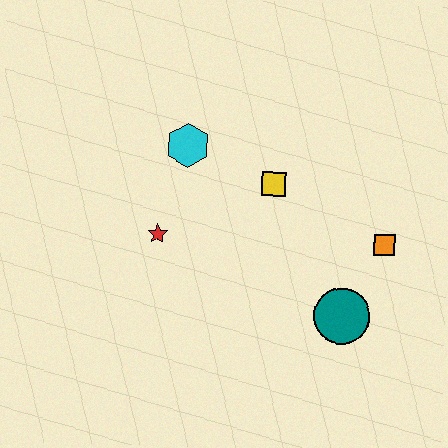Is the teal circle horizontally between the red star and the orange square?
Yes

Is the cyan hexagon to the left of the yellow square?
Yes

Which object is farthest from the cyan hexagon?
The teal circle is farthest from the cyan hexagon.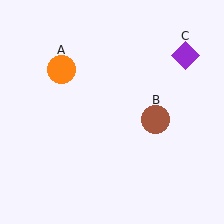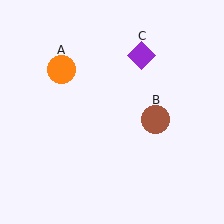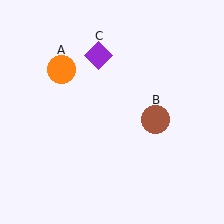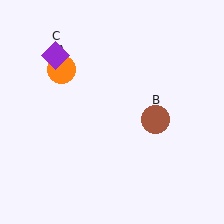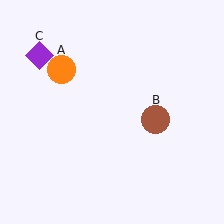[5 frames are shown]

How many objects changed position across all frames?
1 object changed position: purple diamond (object C).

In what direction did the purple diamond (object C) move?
The purple diamond (object C) moved left.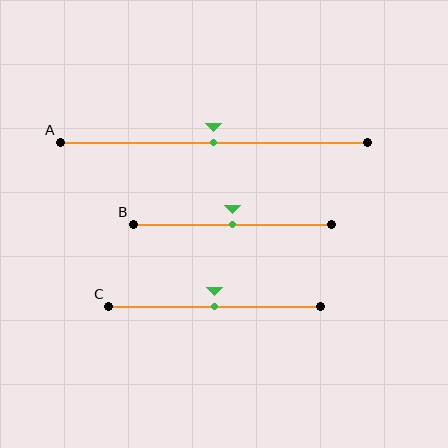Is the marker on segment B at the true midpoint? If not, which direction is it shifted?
Yes, the marker on segment B is at the true midpoint.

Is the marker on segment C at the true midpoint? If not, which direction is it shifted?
Yes, the marker on segment C is at the true midpoint.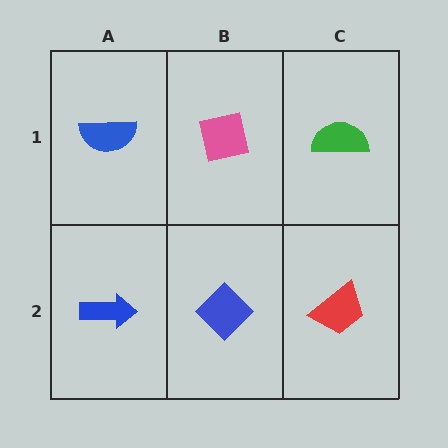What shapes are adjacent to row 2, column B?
A pink square (row 1, column B), a blue arrow (row 2, column A), a red trapezoid (row 2, column C).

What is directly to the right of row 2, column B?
A red trapezoid.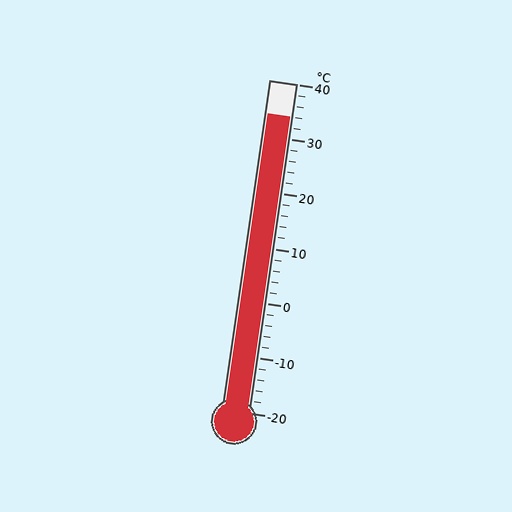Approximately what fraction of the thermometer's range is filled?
The thermometer is filled to approximately 90% of its range.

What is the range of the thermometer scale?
The thermometer scale ranges from -20°C to 40°C.